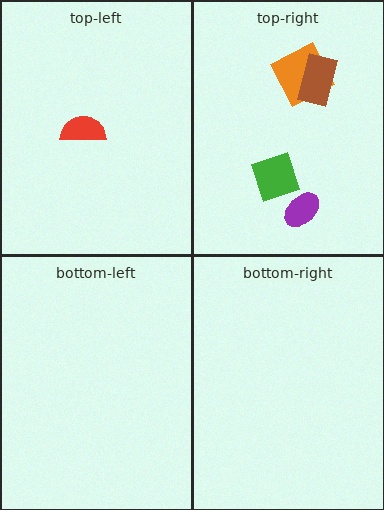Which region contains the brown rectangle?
The top-right region.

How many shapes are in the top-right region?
4.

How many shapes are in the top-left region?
1.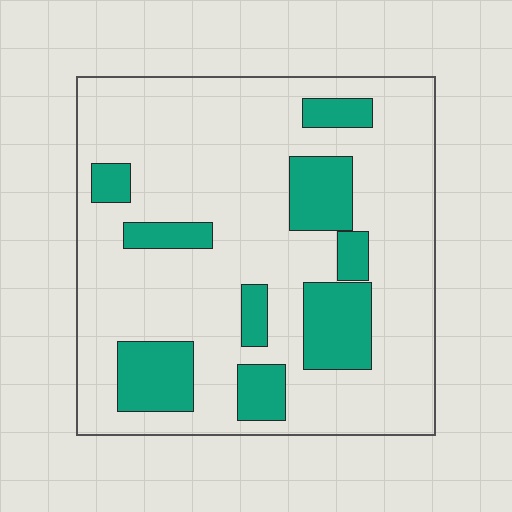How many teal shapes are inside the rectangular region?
9.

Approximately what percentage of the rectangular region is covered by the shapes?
Approximately 20%.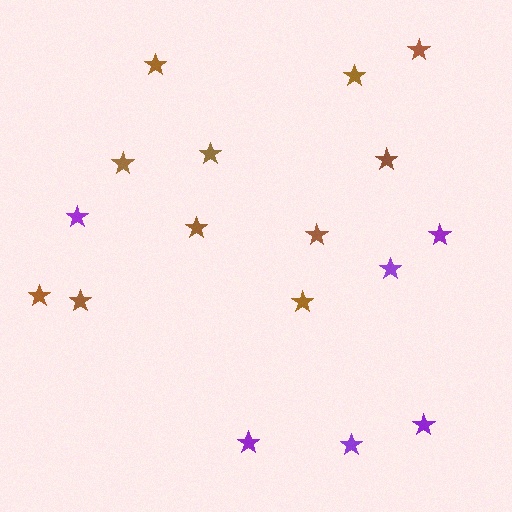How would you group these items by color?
There are 2 groups: one group of brown stars (11) and one group of purple stars (6).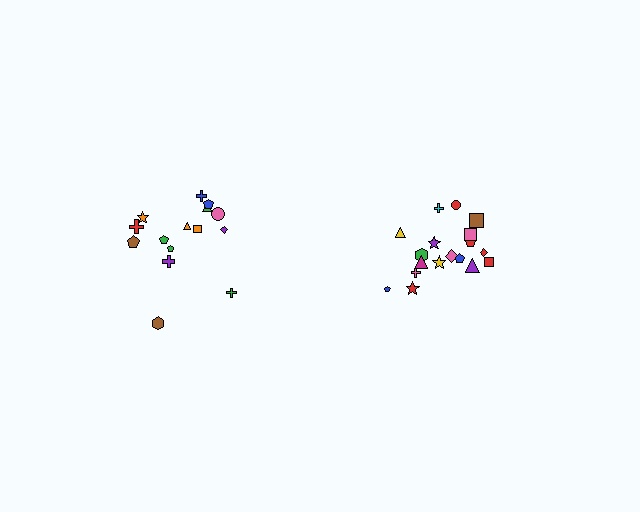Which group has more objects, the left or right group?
The right group.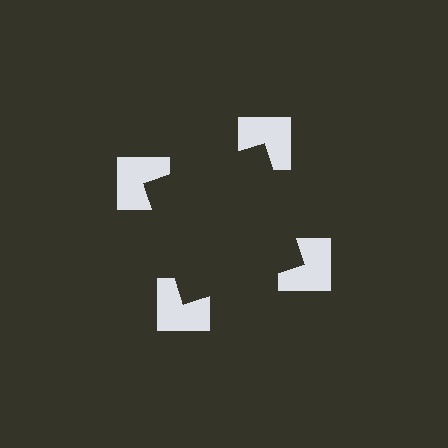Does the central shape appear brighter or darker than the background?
It typically appears slightly darker than the background, even though no actual brightness change is drawn.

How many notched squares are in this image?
There are 4 — one at each vertex of the illusory square.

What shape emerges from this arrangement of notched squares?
An illusory square — its edges are inferred from the aligned wedge cuts in the notched squares, not physically drawn.